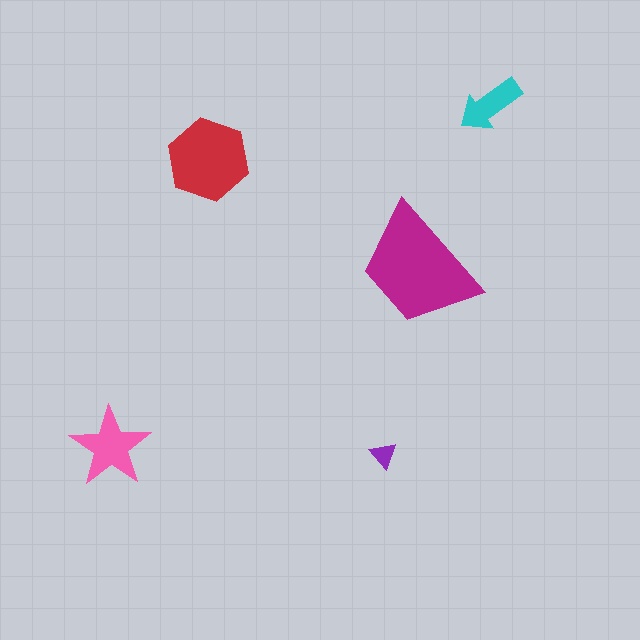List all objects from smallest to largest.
The purple triangle, the cyan arrow, the pink star, the red hexagon, the magenta trapezoid.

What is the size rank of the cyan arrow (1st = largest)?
4th.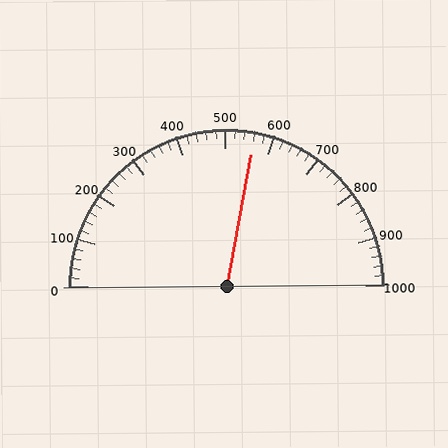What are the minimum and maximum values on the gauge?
The gauge ranges from 0 to 1000.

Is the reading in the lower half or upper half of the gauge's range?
The reading is in the upper half of the range (0 to 1000).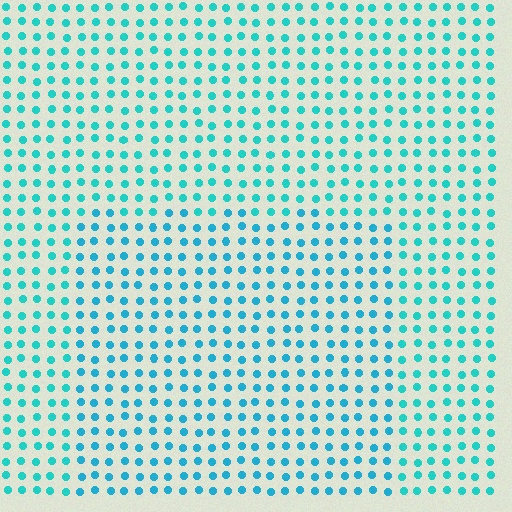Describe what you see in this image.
The image is filled with small cyan elements in a uniform arrangement. A rectangle-shaped region is visible where the elements are tinted to a slightly different hue, forming a subtle color boundary.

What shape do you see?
I see a rectangle.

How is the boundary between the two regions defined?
The boundary is defined purely by a slight shift in hue (about 16 degrees). Spacing, size, and orientation are identical on both sides.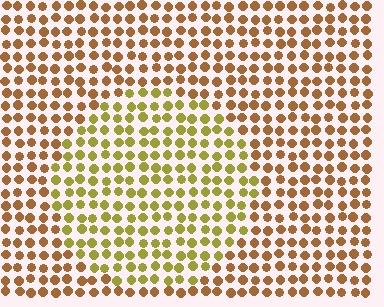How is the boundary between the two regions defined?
The boundary is defined purely by a slight shift in hue (about 36 degrees). Spacing, size, and orientation are identical on both sides.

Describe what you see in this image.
The image is filled with small brown elements in a uniform arrangement. A circle-shaped region is visible where the elements are tinted to a slightly different hue, forming a subtle color boundary.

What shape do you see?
I see a circle.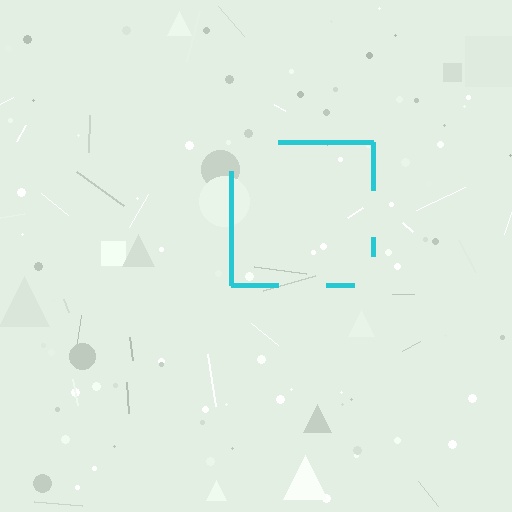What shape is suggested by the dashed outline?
The dashed outline suggests a square.